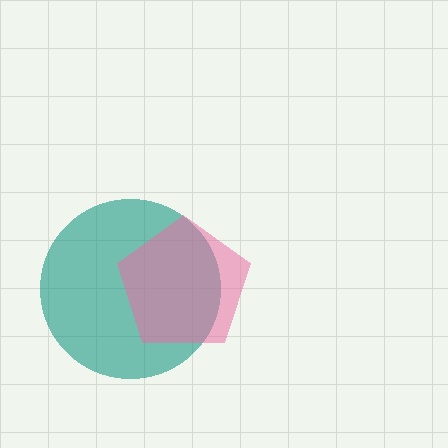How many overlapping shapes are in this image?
There are 2 overlapping shapes in the image.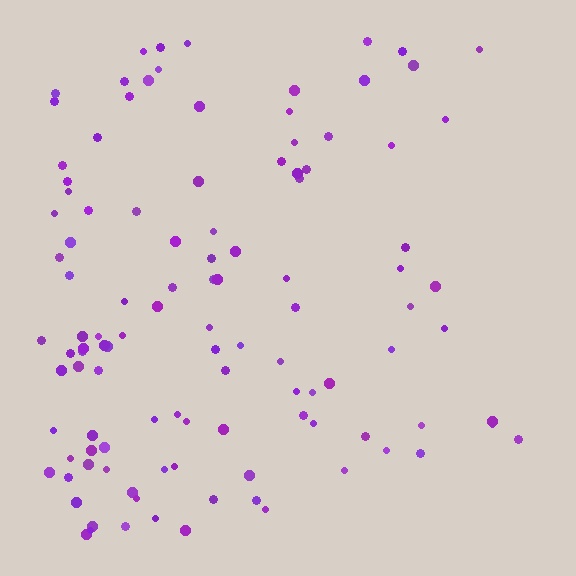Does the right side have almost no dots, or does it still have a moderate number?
Still a moderate number, just noticeably fewer than the left.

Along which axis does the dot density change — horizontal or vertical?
Horizontal.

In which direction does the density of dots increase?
From right to left, with the left side densest.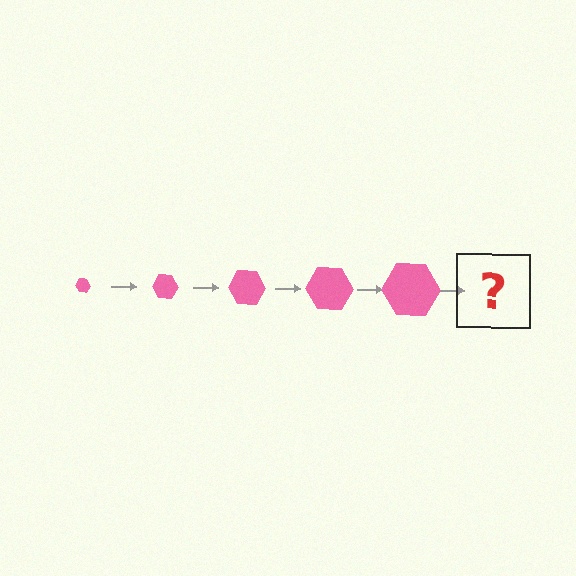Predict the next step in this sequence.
The next step is a pink hexagon, larger than the previous one.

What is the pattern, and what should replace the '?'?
The pattern is that the hexagon gets progressively larger each step. The '?' should be a pink hexagon, larger than the previous one.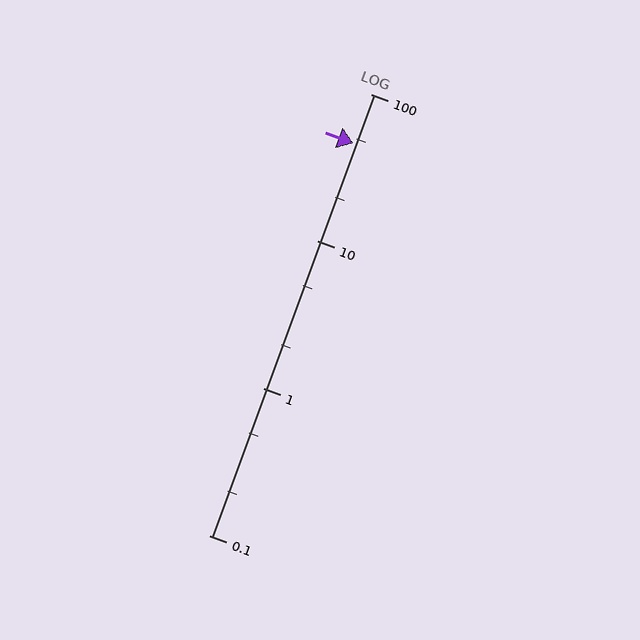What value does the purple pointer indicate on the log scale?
The pointer indicates approximately 46.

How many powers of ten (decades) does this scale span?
The scale spans 3 decades, from 0.1 to 100.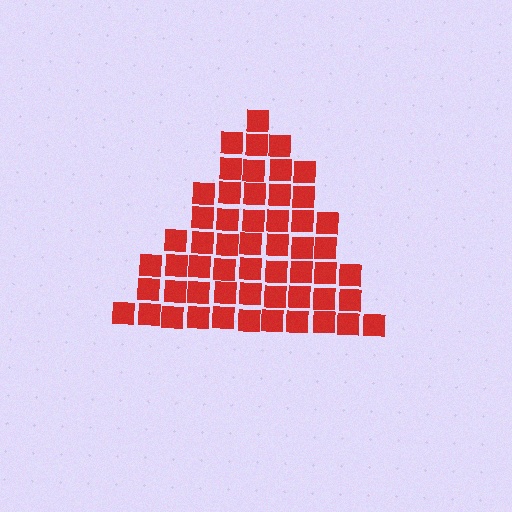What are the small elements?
The small elements are squares.